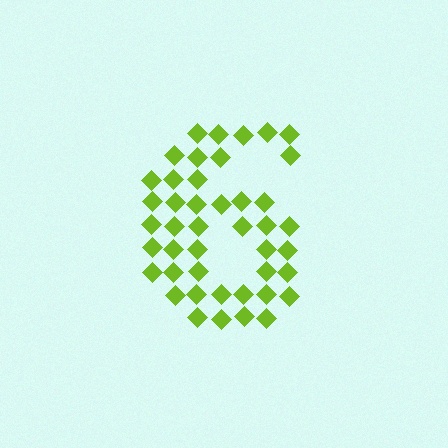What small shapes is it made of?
It is made of small diamonds.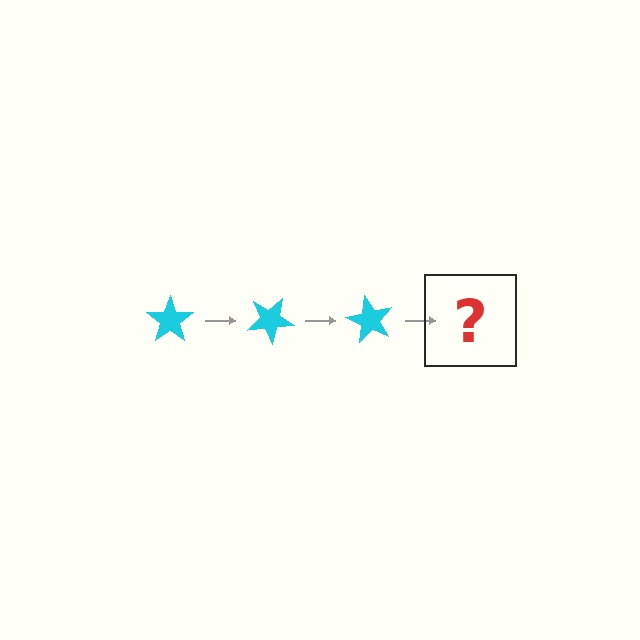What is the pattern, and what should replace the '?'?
The pattern is that the star rotates 30 degrees each step. The '?' should be a cyan star rotated 90 degrees.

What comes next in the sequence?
The next element should be a cyan star rotated 90 degrees.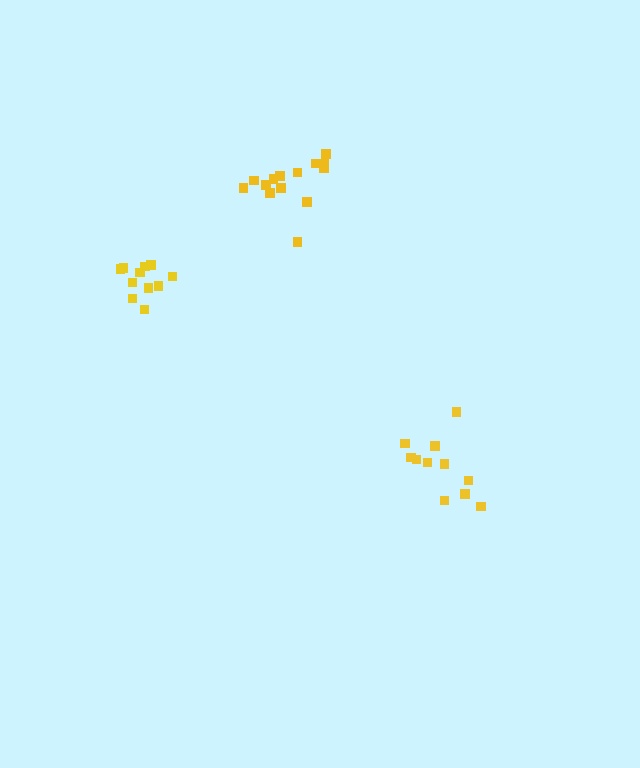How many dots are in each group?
Group 1: 11 dots, Group 2: 14 dots, Group 3: 11 dots (36 total).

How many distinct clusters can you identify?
There are 3 distinct clusters.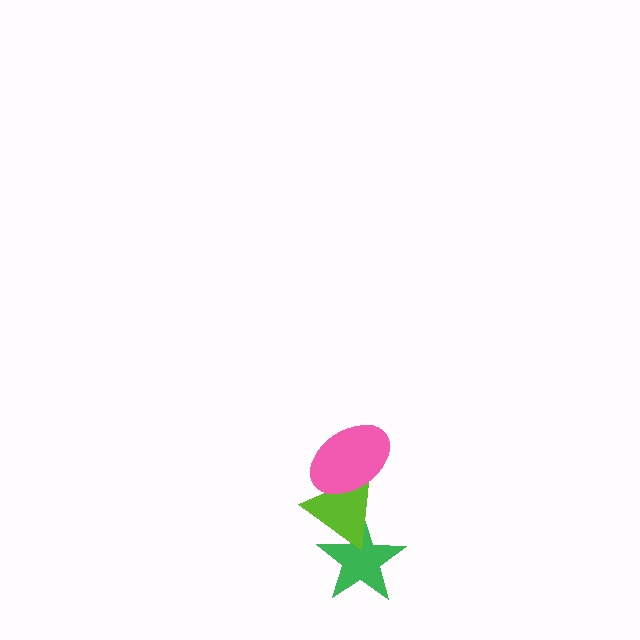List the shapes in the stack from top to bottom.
From top to bottom: the pink ellipse, the lime triangle, the green star.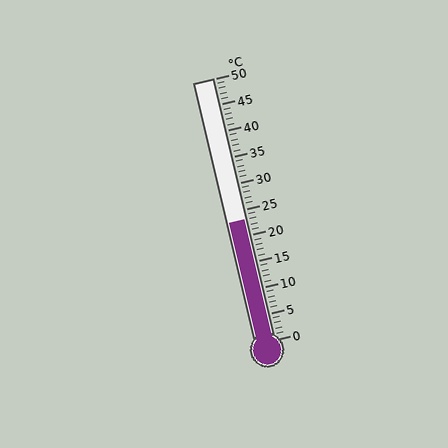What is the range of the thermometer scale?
The thermometer scale ranges from 0°C to 50°C.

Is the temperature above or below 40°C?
The temperature is below 40°C.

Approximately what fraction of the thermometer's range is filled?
The thermometer is filled to approximately 45% of its range.